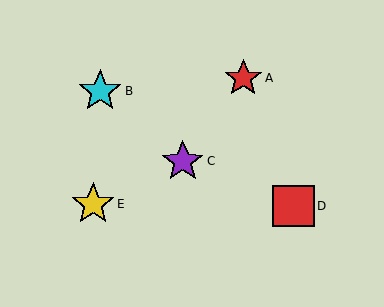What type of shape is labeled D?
Shape D is a red square.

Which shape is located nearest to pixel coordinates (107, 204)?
The yellow star (labeled E) at (93, 204) is nearest to that location.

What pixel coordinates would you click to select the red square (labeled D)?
Click at (293, 206) to select the red square D.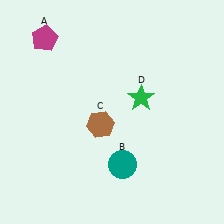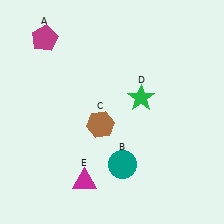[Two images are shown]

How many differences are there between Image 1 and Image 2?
There is 1 difference between the two images.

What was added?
A magenta triangle (E) was added in Image 2.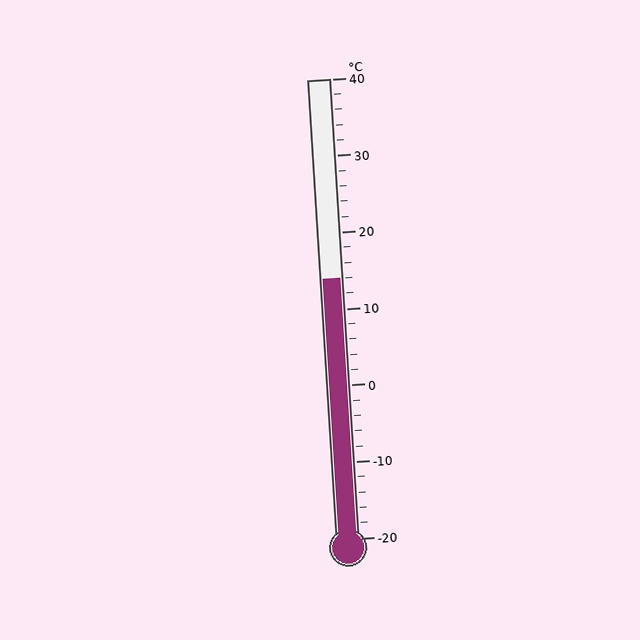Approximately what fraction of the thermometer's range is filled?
The thermometer is filled to approximately 55% of its range.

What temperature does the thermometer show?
The thermometer shows approximately 14°C.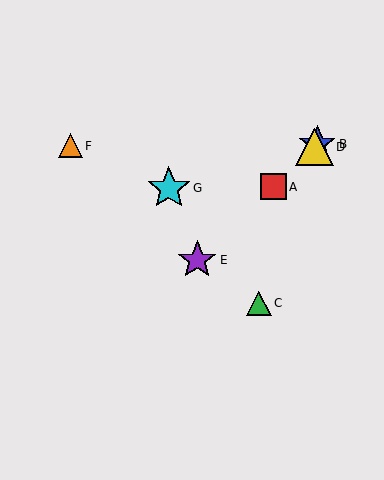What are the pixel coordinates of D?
Object D is at (314, 147).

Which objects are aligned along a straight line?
Objects A, B, D, E are aligned along a straight line.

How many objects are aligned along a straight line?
4 objects (A, B, D, E) are aligned along a straight line.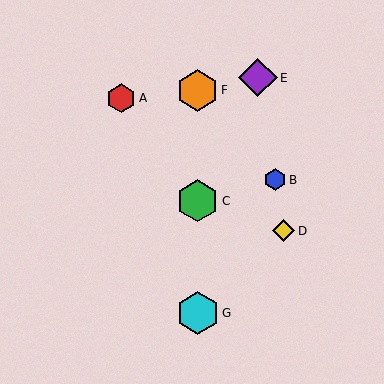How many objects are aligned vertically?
3 objects (C, F, G) are aligned vertically.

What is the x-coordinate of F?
Object F is at x≈198.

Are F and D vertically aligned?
No, F is at x≈198 and D is at x≈284.